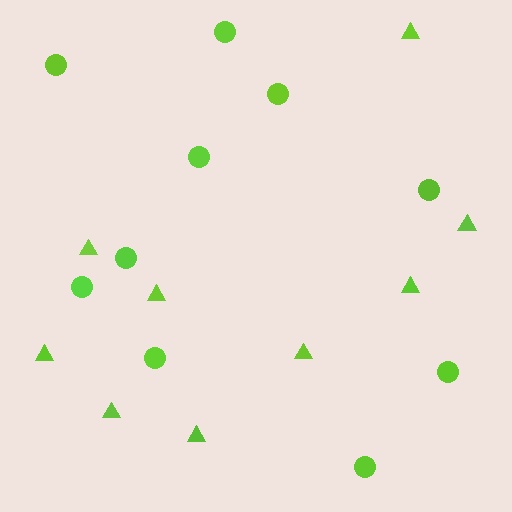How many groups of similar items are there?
There are 2 groups: one group of triangles (9) and one group of circles (10).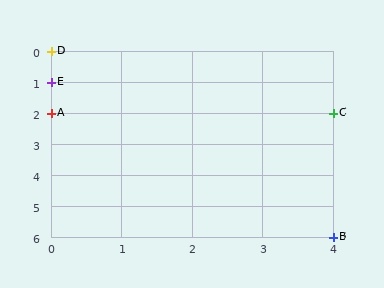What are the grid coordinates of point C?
Point C is at grid coordinates (4, 2).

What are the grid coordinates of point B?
Point B is at grid coordinates (4, 6).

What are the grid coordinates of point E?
Point E is at grid coordinates (0, 1).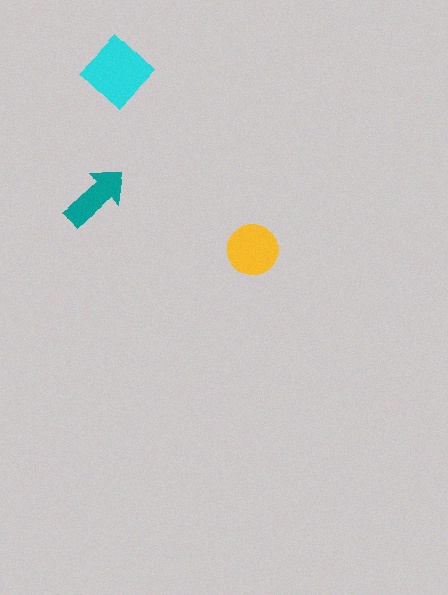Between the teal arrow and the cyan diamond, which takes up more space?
The cyan diamond.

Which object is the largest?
The cyan diamond.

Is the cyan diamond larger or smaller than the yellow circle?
Larger.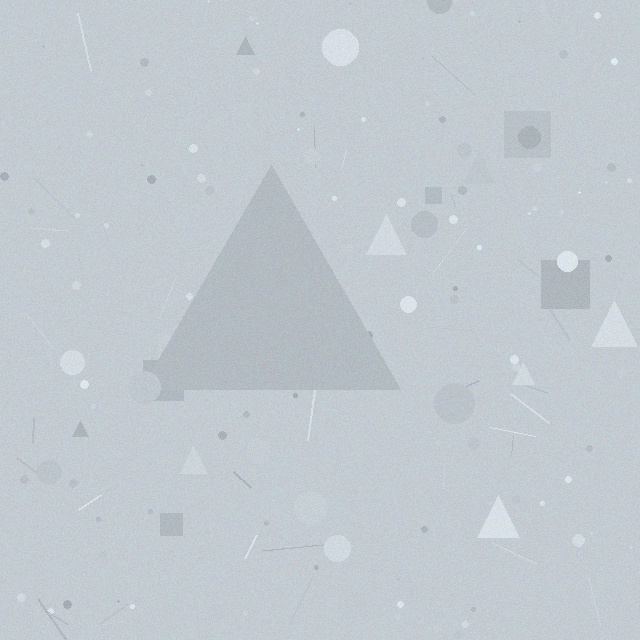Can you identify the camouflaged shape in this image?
The camouflaged shape is a triangle.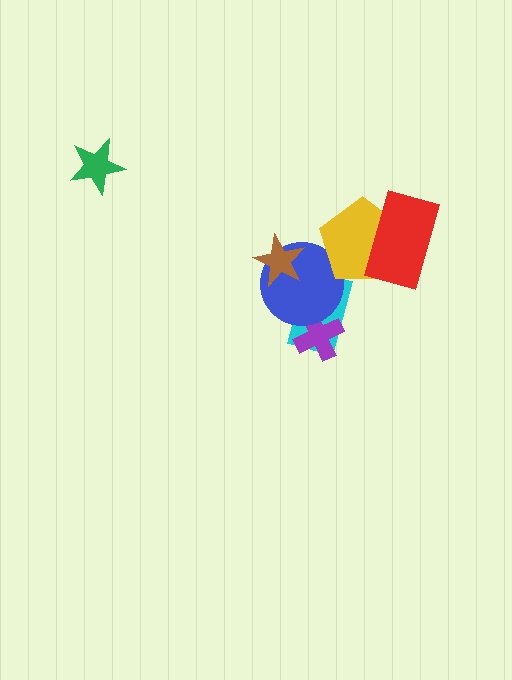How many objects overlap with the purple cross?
2 objects overlap with the purple cross.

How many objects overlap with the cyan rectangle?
2 objects overlap with the cyan rectangle.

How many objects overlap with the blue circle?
4 objects overlap with the blue circle.